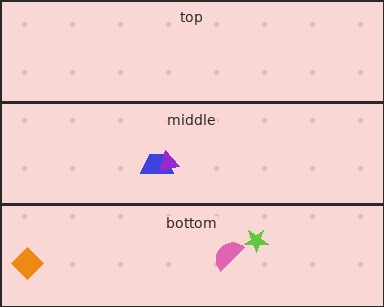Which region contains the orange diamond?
The bottom region.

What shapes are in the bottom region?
The orange diamond, the lime star, the pink semicircle.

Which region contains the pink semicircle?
The bottom region.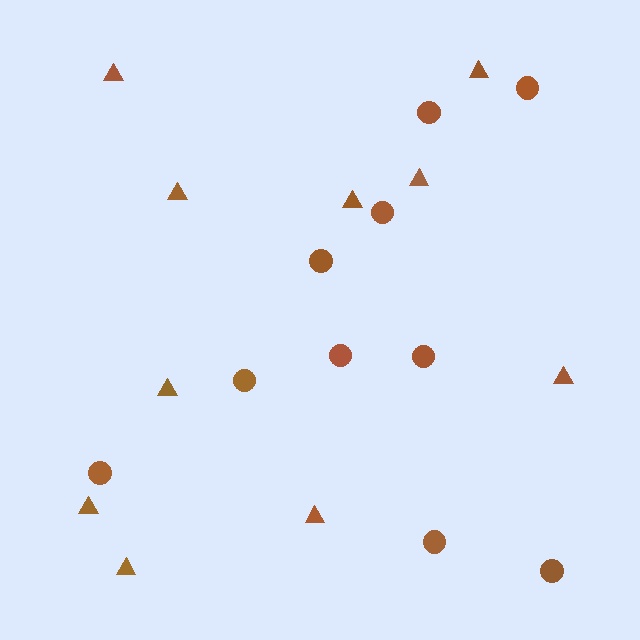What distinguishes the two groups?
There are 2 groups: one group of circles (10) and one group of triangles (10).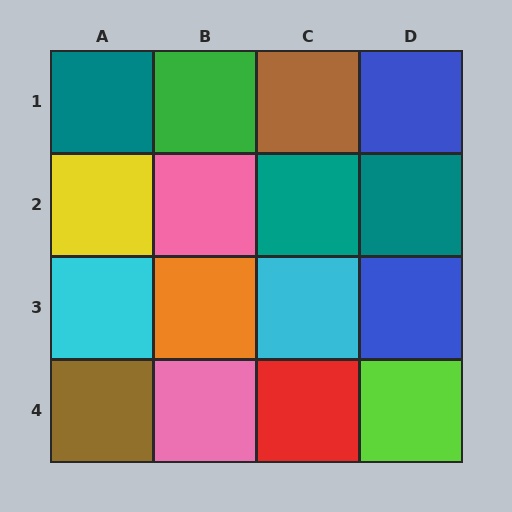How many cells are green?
1 cell is green.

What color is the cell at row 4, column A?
Brown.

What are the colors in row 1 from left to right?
Teal, green, brown, blue.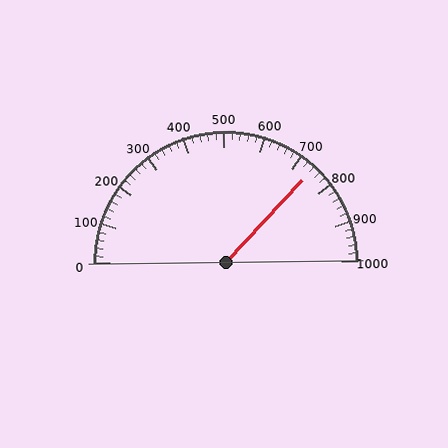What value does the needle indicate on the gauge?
The needle indicates approximately 740.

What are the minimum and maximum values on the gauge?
The gauge ranges from 0 to 1000.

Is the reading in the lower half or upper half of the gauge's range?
The reading is in the upper half of the range (0 to 1000).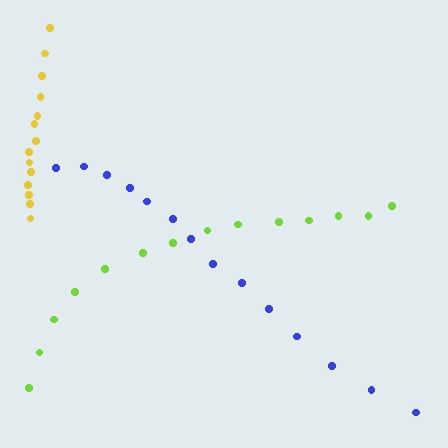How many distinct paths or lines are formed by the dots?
There are 3 distinct paths.